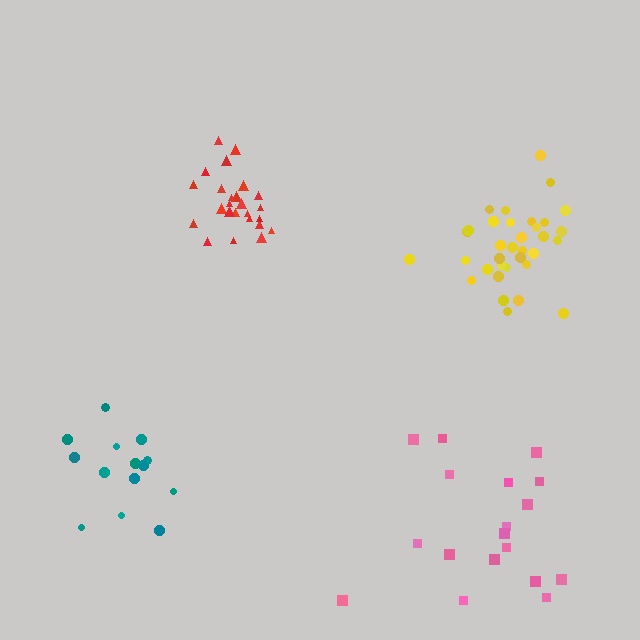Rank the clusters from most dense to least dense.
red, yellow, teal, pink.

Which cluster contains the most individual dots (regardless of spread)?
Yellow (34).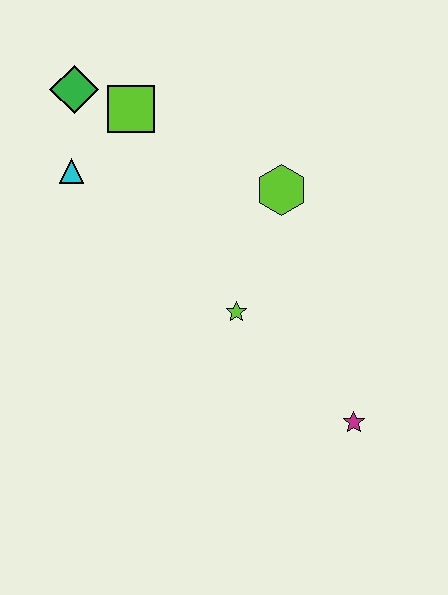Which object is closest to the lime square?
The green diamond is closest to the lime square.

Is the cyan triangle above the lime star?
Yes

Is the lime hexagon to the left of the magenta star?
Yes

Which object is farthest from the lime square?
The magenta star is farthest from the lime square.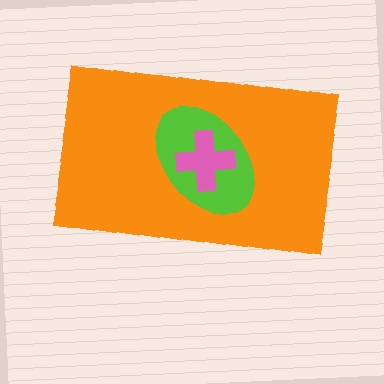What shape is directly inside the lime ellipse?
The pink cross.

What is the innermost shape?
The pink cross.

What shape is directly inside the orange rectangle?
The lime ellipse.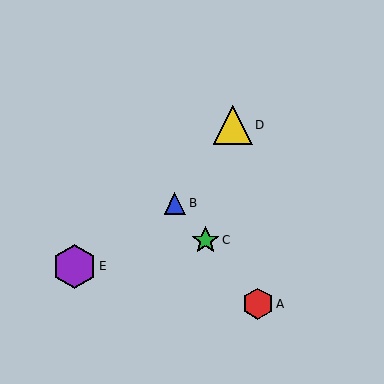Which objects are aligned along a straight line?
Objects A, B, C are aligned along a straight line.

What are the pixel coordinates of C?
Object C is at (205, 240).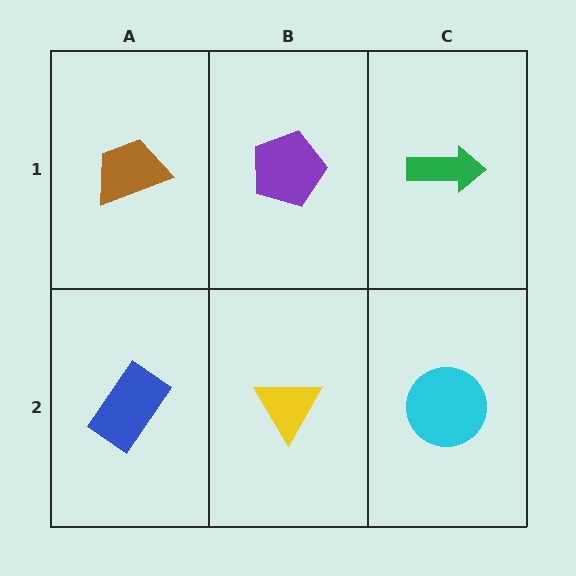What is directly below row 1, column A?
A blue rectangle.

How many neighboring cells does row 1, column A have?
2.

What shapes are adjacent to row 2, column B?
A purple pentagon (row 1, column B), a blue rectangle (row 2, column A), a cyan circle (row 2, column C).